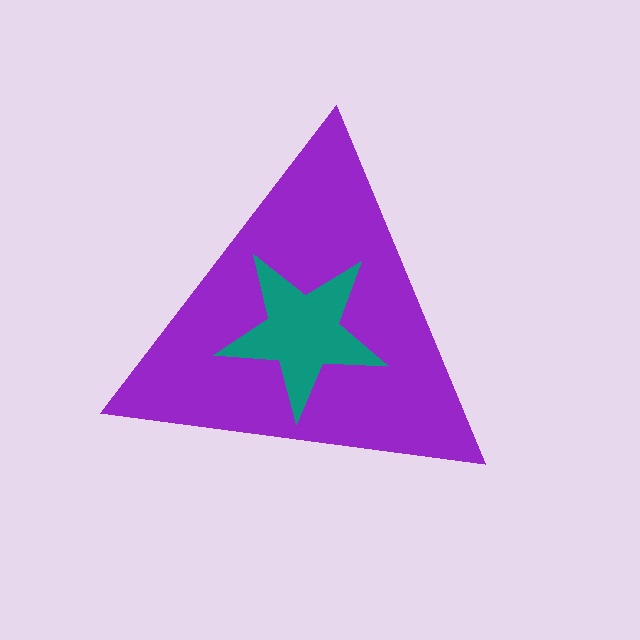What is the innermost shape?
The teal star.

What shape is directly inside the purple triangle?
The teal star.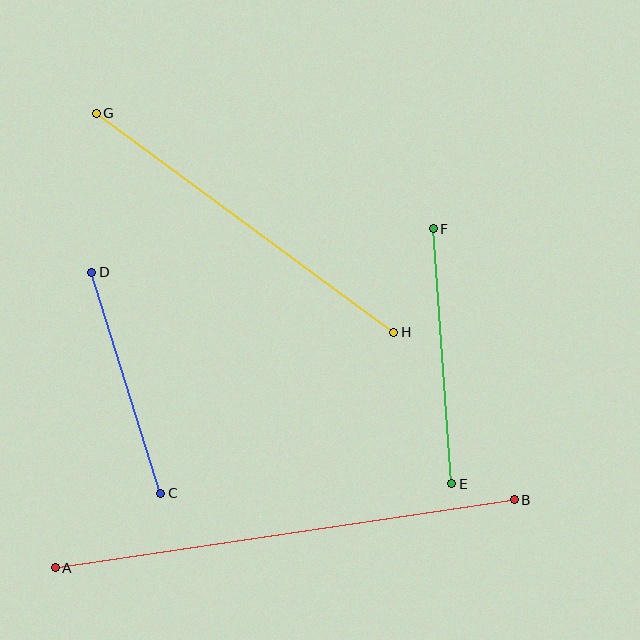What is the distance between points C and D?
The distance is approximately 232 pixels.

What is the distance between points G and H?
The distance is approximately 370 pixels.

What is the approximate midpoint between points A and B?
The midpoint is at approximately (285, 534) pixels.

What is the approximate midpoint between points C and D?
The midpoint is at approximately (126, 383) pixels.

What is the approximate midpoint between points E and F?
The midpoint is at approximately (443, 356) pixels.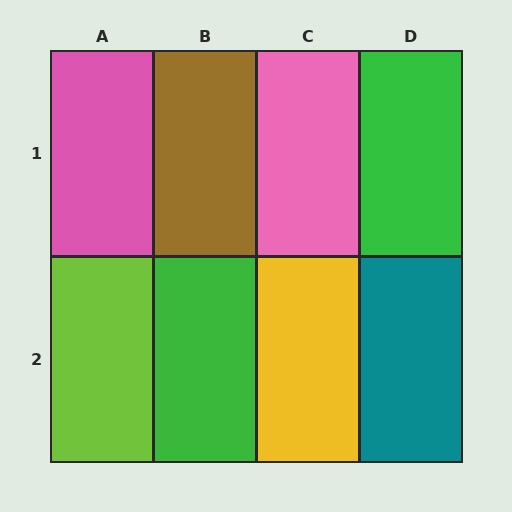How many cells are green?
2 cells are green.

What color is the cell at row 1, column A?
Pink.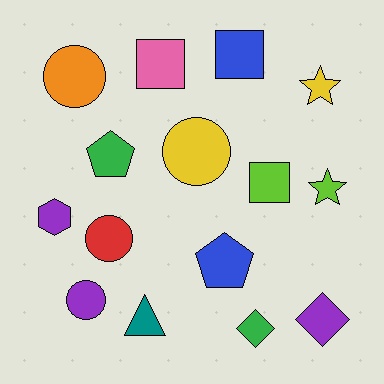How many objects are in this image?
There are 15 objects.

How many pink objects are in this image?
There is 1 pink object.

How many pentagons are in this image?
There are 2 pentagons.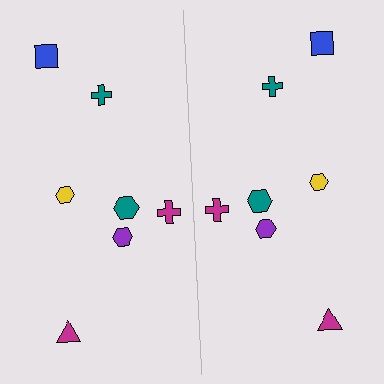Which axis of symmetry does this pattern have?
The pattern has a vertical axis of symmetry running through the center of the image.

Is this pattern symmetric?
Yes, this pattern has bilateral (reflection) symmetry.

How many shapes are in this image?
There are 14 shapes in this image.